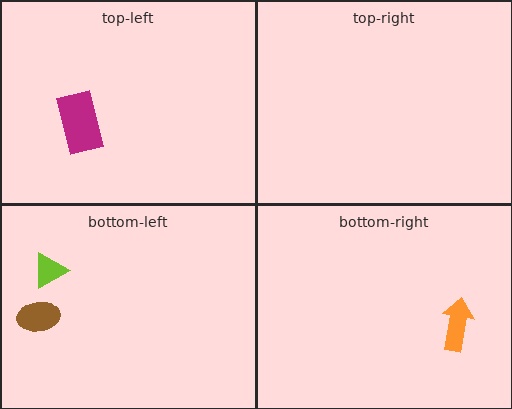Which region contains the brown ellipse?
The bottom-left region.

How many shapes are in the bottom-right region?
1.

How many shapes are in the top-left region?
1.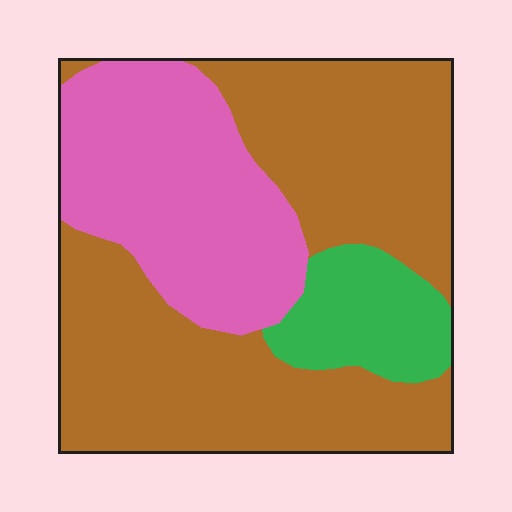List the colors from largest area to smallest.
From largest to smallest: brown, pink, green.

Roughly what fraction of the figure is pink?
Pink covers around 30% of the figure.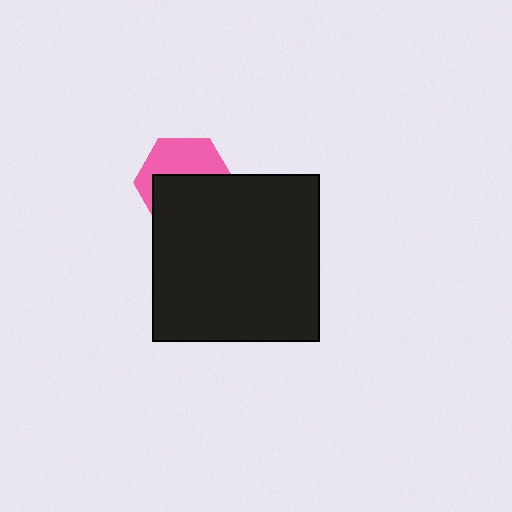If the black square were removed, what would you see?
You would see the complete pink hexagon.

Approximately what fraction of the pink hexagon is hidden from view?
Roughly 56% of the pink hexagon is hidden behind the black square.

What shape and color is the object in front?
The object in front is a black square.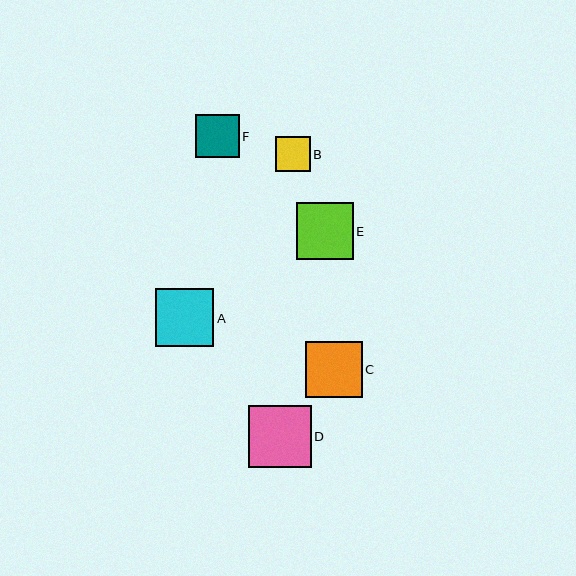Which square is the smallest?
Square B is the smallest with a size of approximately 35 pixels.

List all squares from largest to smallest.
From largest to smallest: D, A, E, C, F, B.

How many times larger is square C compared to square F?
Square C is approximately 1.3 times the size of square F.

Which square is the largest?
Square D is the largest with a size of approximately 62 pixels.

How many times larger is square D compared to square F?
Square D is approximately 1.4 times the size of square F.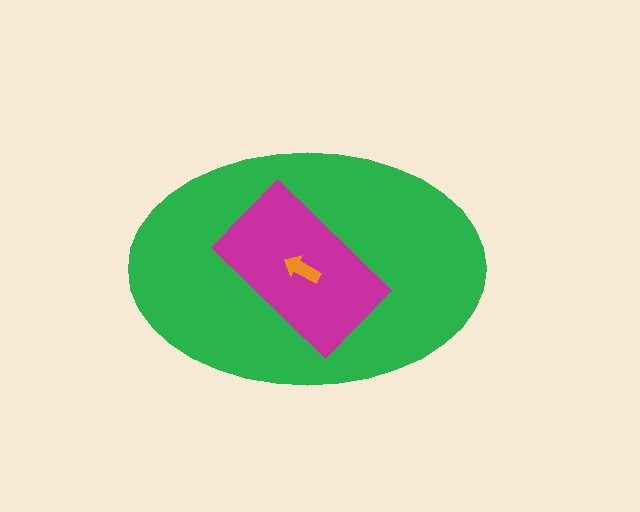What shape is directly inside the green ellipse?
The magenta rectangle.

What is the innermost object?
The orange arrow.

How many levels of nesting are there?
3.